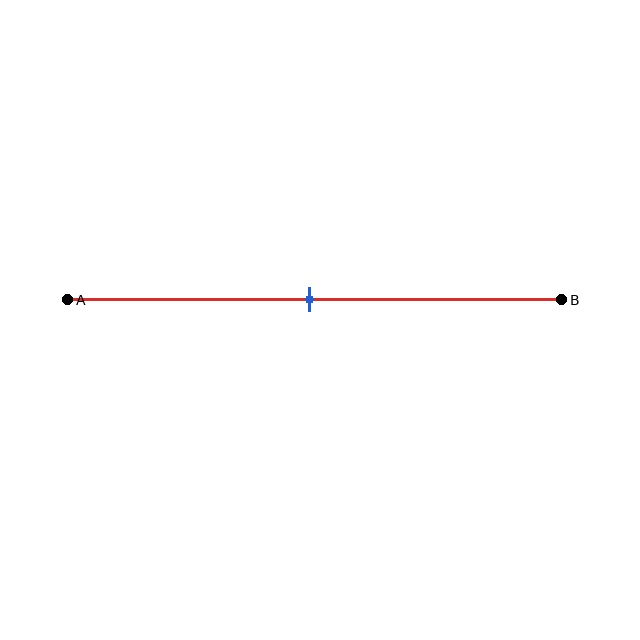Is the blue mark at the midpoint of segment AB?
Yes, the mark is approximately at the midpoint.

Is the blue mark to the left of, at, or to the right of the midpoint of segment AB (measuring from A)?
The blue mark is approximately at the midpoint of segment AB.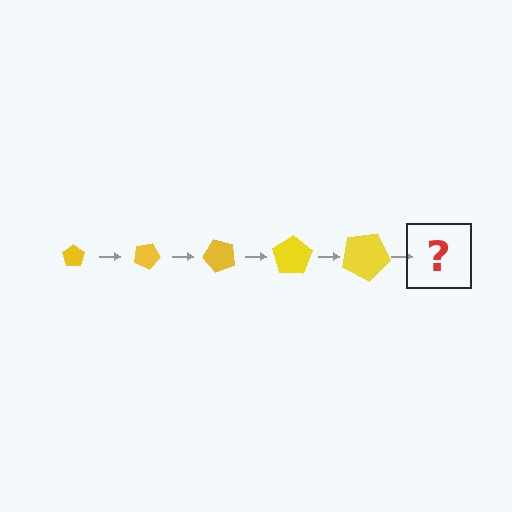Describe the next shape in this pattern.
It should be a pentagon, larger than the previous one and rotated 125 degrees from the start.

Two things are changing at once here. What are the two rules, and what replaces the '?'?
The two rules are that the pentagon grows larger each step and it rotates 25 degrees each step. The '?' should be a pentagon, larger than the previous one and rotated 125 degrees from the start.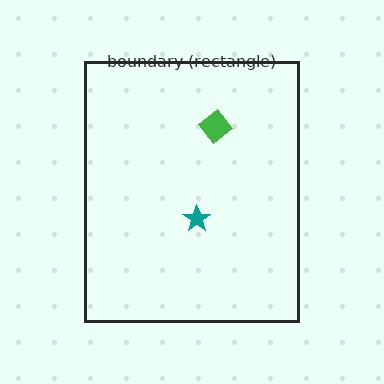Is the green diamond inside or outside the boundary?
Inside.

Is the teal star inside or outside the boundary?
Inside.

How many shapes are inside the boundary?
2 inside, 0 outside.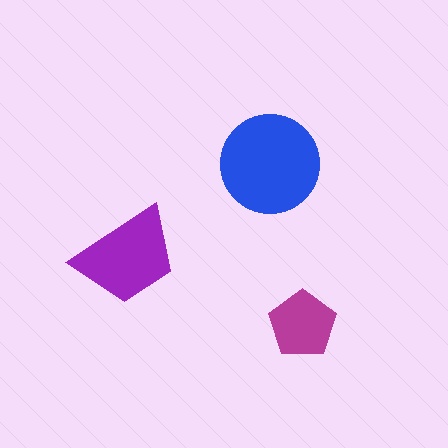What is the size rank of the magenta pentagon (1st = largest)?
3rd.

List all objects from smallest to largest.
The magenta pentagon, the purple trapezoid, the blue circle.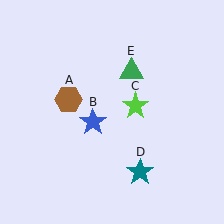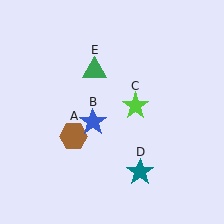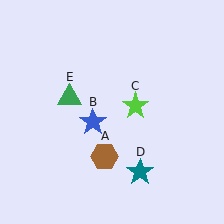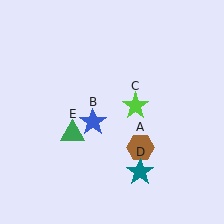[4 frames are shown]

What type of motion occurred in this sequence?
The brown hexagon (object A), green triangle (object E) rotated counterclockwise around the center of the scene.